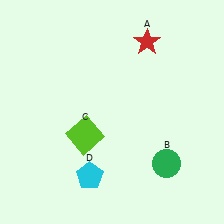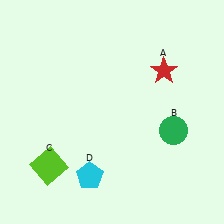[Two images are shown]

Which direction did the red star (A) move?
The red star (A) moved down.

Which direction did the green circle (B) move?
The green circle (B) moved up.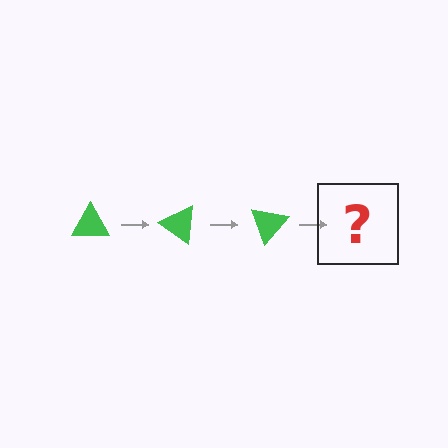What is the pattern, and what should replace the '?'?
The pattern is that the triangle rotates 35 degrees each step. The '?' should be a green triangle rotated 105 degrees.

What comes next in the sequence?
The next element should be a green triangle rotated 105 degrees.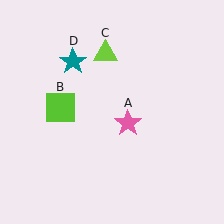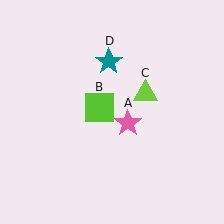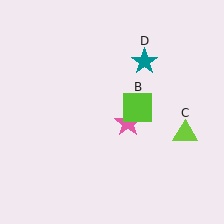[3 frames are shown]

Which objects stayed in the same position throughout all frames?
Pink star (object A) remained stationary.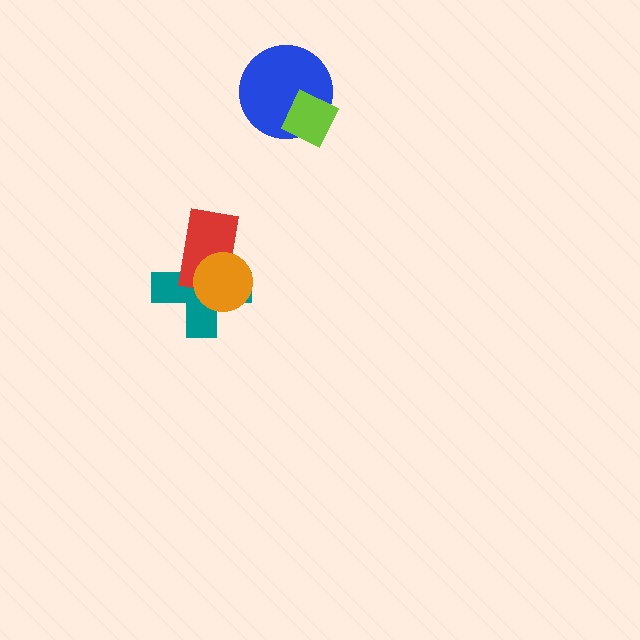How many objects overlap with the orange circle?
2 objects overlap with the orange circle.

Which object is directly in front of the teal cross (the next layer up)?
The red rectangle is directly in front of the teal cross.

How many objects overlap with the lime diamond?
1 object overlaps with the lime diamond.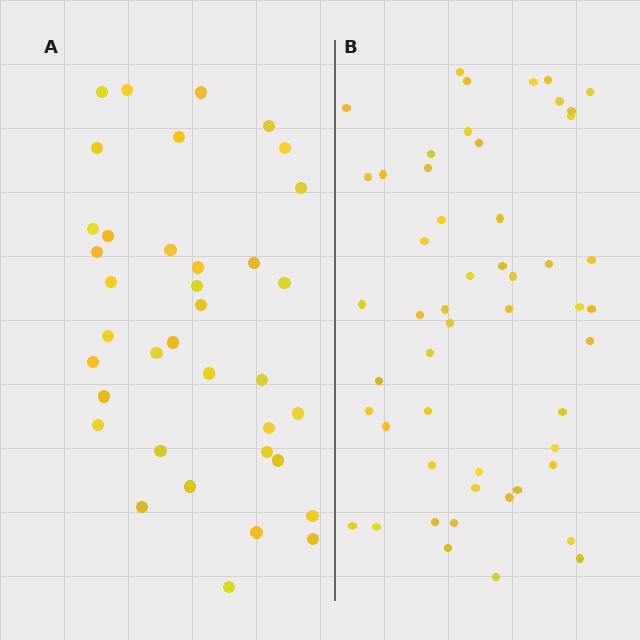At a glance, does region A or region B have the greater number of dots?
Region B (the right region) has more dots.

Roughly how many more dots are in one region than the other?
Region B has approximately 15 more dots than region A.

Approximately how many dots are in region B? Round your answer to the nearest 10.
About 50 dots. (The exact count is 52, which rounds to 50.)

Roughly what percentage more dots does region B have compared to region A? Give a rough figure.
About 40% more.